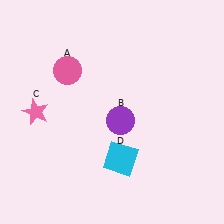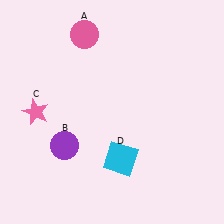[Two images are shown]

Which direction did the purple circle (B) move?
The purple circle (B) moved left.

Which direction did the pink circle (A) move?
The pink circle (A) moved up.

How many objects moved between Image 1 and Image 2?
2 objects moved between the two images.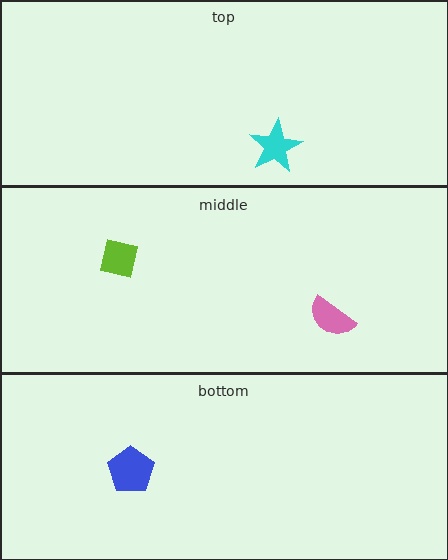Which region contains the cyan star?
The top region.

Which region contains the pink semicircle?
The middle region.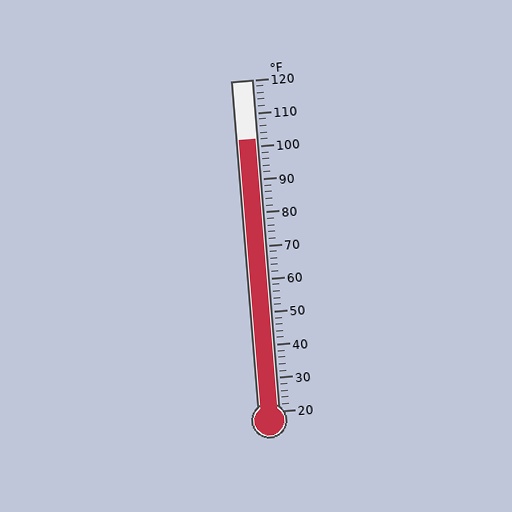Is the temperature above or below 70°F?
The temperature is above 70°F.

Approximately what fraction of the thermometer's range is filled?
The thermometer is filled to approximately 80% of its range.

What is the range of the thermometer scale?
The thermometer scale ranges from 20°F to 120°F.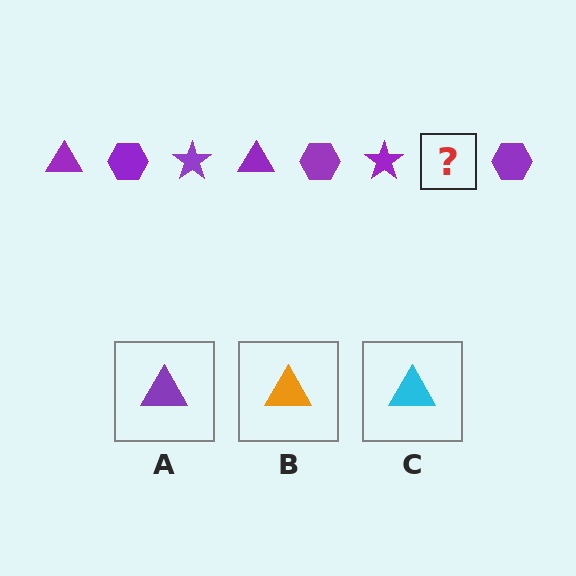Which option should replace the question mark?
Option A.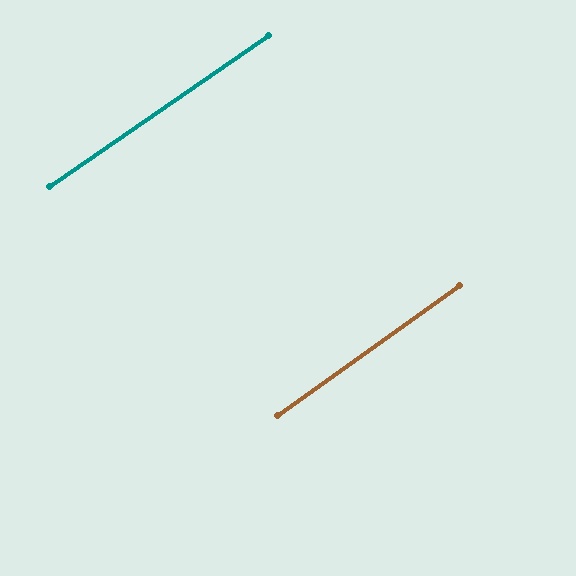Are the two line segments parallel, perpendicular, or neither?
Parallel — their directions differ by only 1.1°.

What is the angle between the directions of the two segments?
Approximately 1 degree.